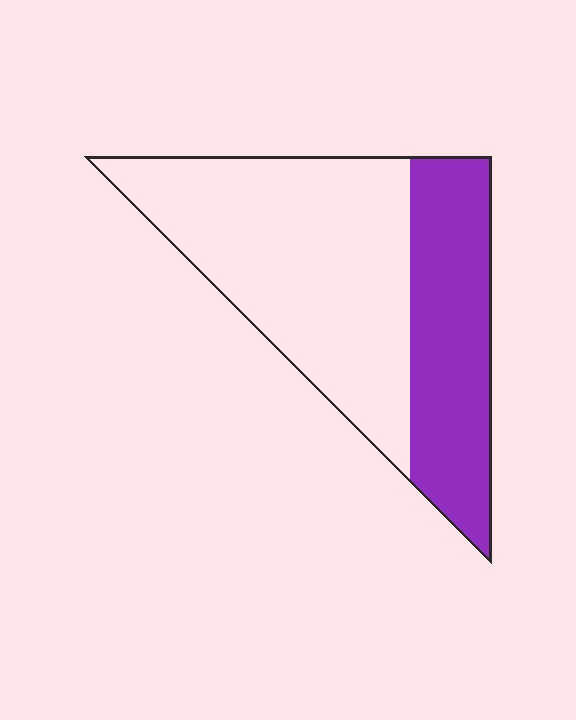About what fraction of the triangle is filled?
About three eighths (3/8).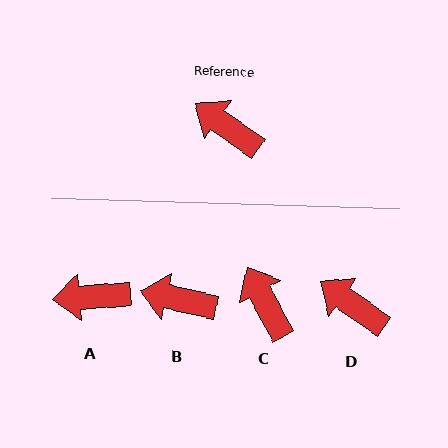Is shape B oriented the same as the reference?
No, it is off by about 23 degrees.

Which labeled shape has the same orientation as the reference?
D.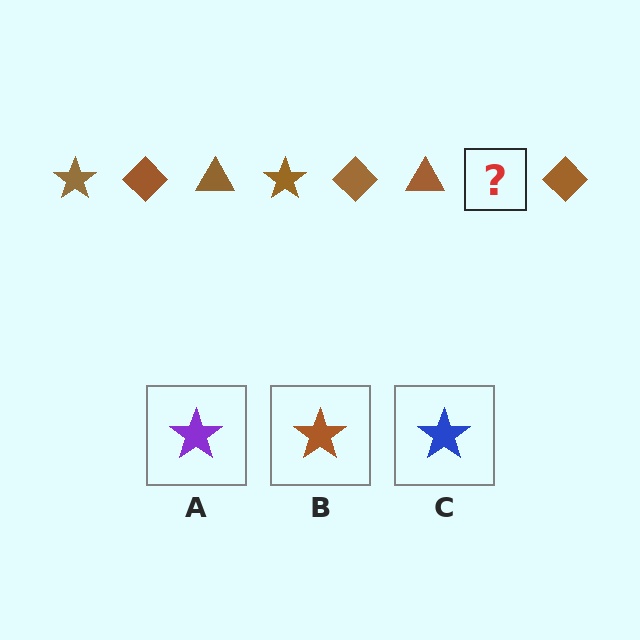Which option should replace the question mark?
Option B.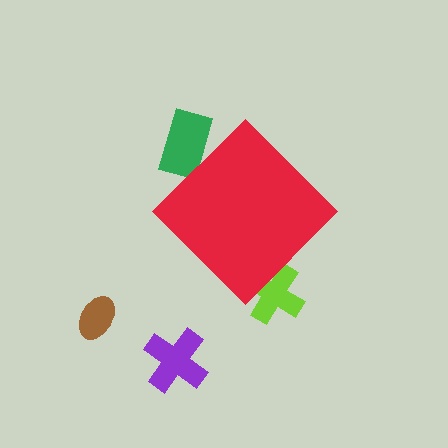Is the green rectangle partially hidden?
Yes, the green rectangle is partially hidden behind the red diamond.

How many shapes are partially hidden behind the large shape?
2 shapes are partially hidden.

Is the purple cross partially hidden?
No, the purple cross is fully visible.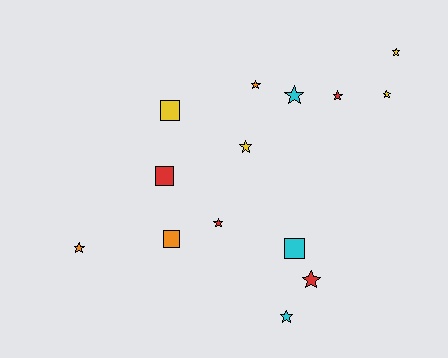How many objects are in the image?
There are 14 objects.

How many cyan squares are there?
There is 1 cyan square.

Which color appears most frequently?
Red, with 4 objects.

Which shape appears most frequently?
Star, with 10 objects.